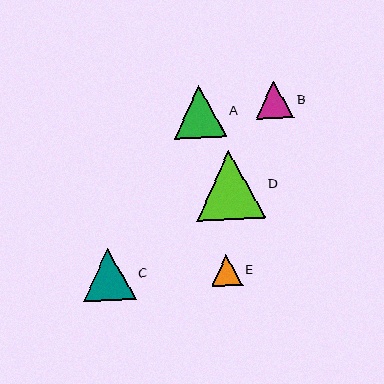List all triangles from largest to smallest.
From largest to smallest: D, A, C, B, E.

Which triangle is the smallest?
Triangle E is the smallest with a size of approximately 31 pixels.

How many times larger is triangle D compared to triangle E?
Triangle D is approximately 2.2 times the size of triangle E.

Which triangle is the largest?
Triangle D is the largest with a size of approximately 69 pixels.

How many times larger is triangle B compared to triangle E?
Triangle B is approximately 1.2 times the size of triangle E.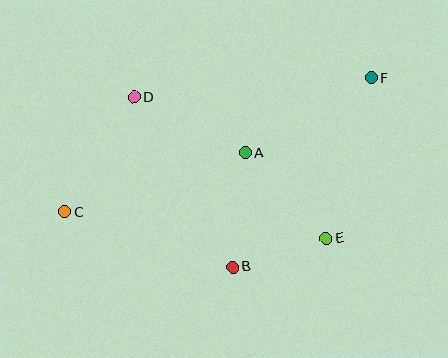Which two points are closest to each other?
Points B and E are closest to each other.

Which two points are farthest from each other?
Points C and F are farthest from each other.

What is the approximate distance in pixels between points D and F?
The distance between D and F is approximately 238 pixels.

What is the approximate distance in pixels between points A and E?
The distance between A and E is approximately 118 pixels.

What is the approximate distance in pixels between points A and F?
The distance between A and F is approximately 147 pixels.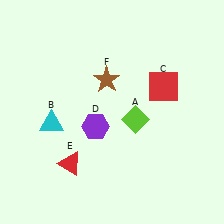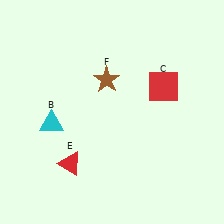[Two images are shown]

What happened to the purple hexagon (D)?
The purple hexagon (D) was removed in Image 2. It was in the bottom-left area of Image 1.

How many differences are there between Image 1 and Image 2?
There are 2 differences between the two images.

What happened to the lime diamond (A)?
The lime diamond (A) was removed in Image 2. It was in the bottom-right area of Image 1.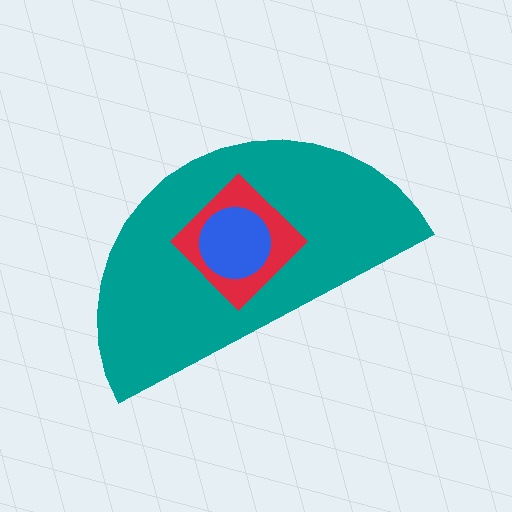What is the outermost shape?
The teal semicircle.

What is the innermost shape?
The blue circle.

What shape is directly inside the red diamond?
The blue circle.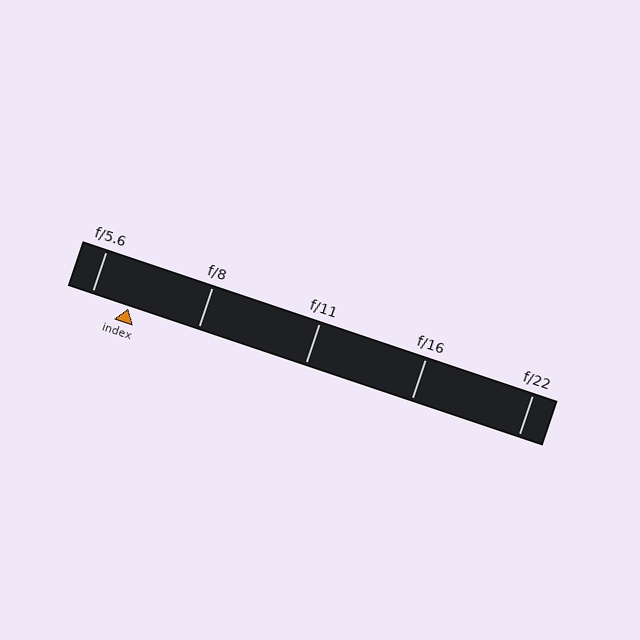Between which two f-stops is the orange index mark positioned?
The index mark is between f/5.6 and f/8.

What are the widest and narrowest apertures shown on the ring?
The widest aperture shown is f/5.6 and the narrowest is f/22.